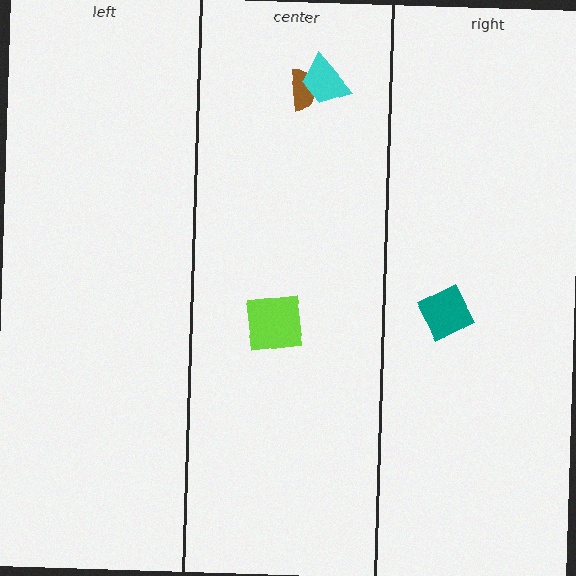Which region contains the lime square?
The center region.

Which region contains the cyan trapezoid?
The center region.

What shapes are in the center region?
The brown semicircle, the lime square, the cyan trapezoid.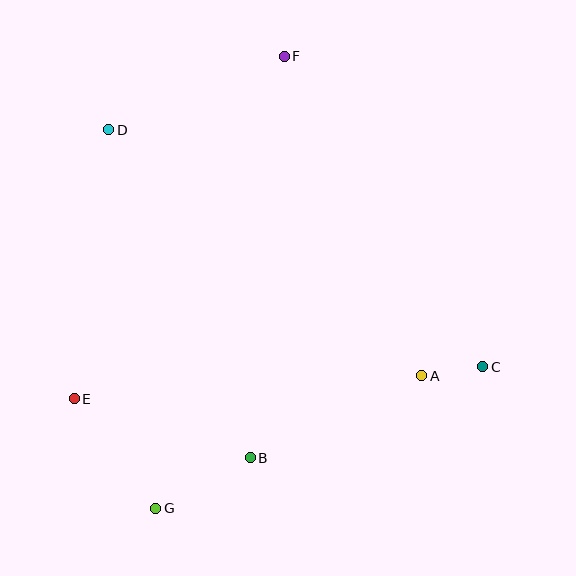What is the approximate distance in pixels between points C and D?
The distance between C and D is approximately 443 pixels.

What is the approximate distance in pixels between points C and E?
The distance between C and E is approximately 410 pixels.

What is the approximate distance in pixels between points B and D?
The distance between B and D is approximately 357 pixels.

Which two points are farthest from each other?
Points F and G are farthest from each other.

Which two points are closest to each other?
Points A and C are closest to each other.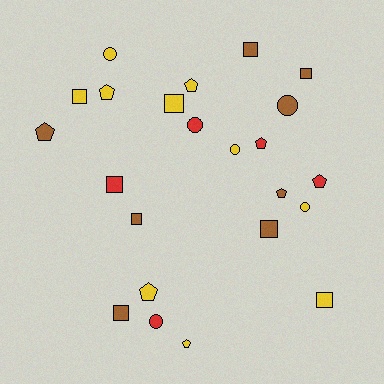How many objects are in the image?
There are 23 objects.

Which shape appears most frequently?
Square, with 9 objects.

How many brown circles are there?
There is 1 brown circle.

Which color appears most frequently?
Yellow, with 10 objects.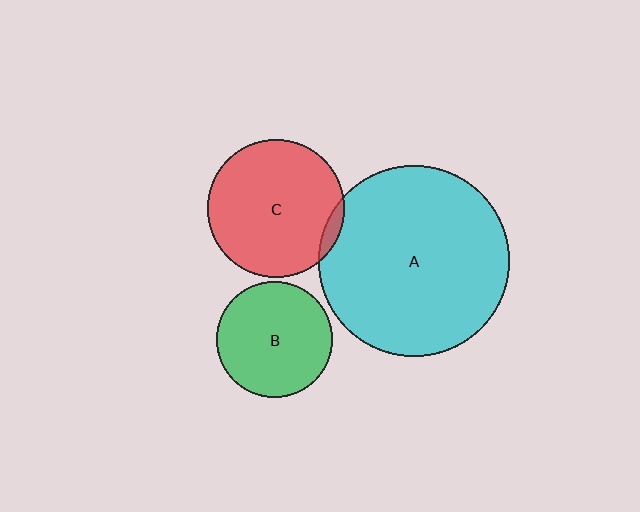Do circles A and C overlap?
Yes.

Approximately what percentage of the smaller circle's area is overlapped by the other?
Approximately 5%.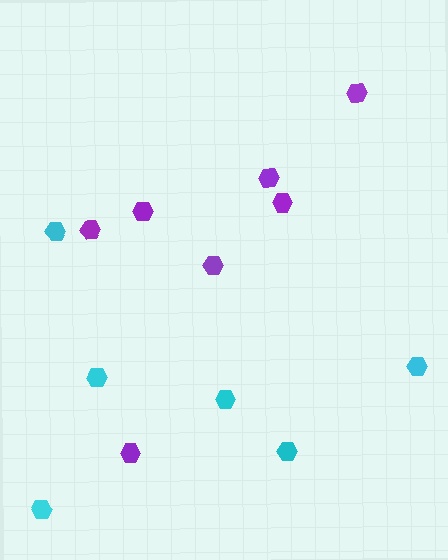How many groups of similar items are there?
There are 2 groups: one group of purple hexagons (7) and one group of cyan hexagons (6).